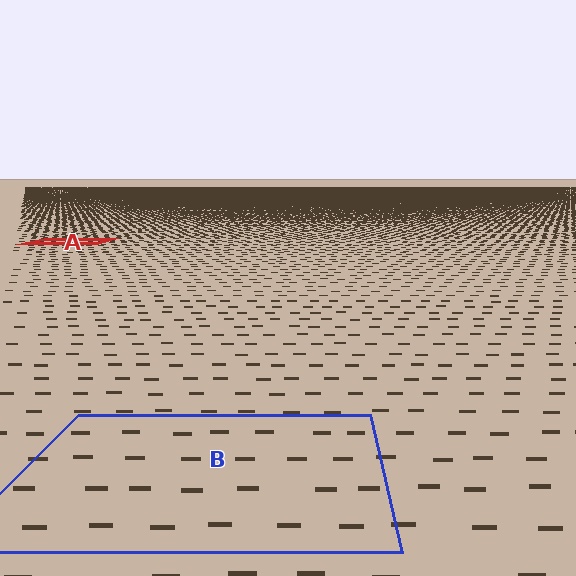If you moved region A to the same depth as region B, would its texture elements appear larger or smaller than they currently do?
They would appear larger. At a closer depth, the same texture elements are projected at a bigger on-screen size.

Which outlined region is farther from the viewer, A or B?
Region A is farther from the viewer — the texture elements inside it appear smaller and more densely packed.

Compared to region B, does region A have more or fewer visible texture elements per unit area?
Region A has more texture elements per unit area — they are packed more densely because it is farther away.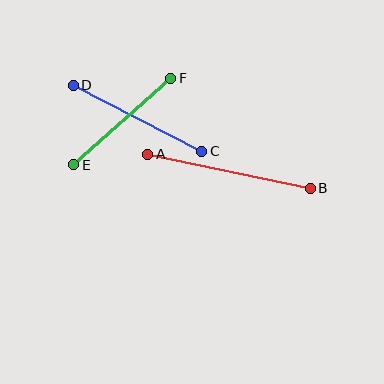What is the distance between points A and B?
The distance is approximately 166 pixels.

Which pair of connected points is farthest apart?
Points A and B are farthest apart.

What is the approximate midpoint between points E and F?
The midpoint is at approximately (122, 122) pixels.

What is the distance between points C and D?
The distance is approximately 145 pixels.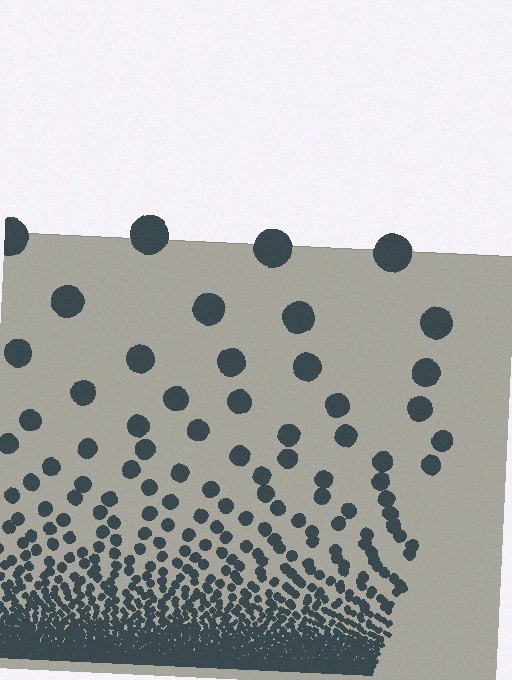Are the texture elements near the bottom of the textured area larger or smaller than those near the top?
Smaller. The gradient is inverted — elements near the bottom are smaller and denser.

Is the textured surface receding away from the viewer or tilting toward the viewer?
The surface appears to tilt toward the viewer. Texture elements get larger and sparser toward the top.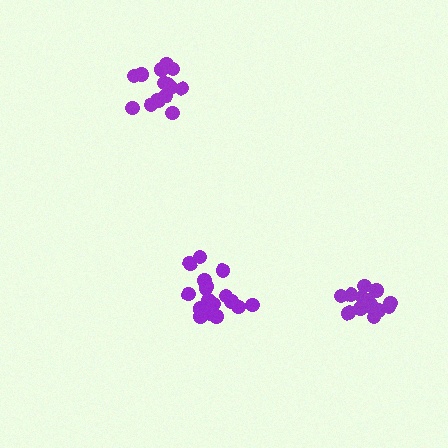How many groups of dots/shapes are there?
There are 3 groups.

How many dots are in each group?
Group 1: 19 dots, Group 2: 14 dots, Group 3: 15 dots (48 total).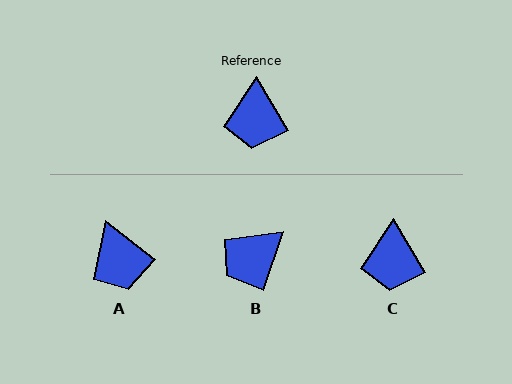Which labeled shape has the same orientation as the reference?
C.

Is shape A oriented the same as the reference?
No, it is off by about 22 degrees.